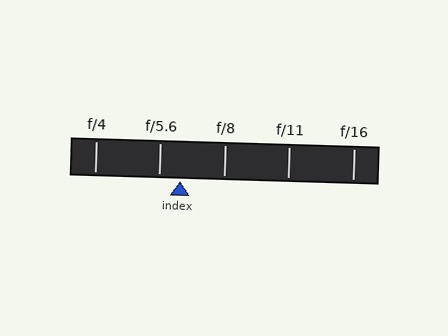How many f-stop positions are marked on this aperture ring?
There are 5 f-stop positions marked.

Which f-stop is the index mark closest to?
The index mark is closest to f/5.6.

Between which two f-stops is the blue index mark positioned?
The index mark is between f/5.6 and f/8.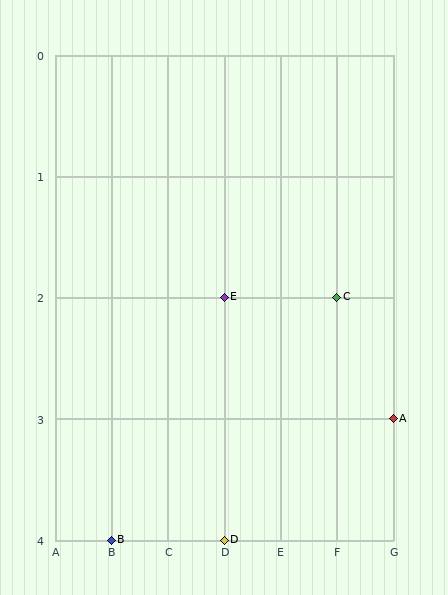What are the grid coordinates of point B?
Point B is at grid coordinates (B, 4).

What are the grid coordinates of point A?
Point A is at grid coordinates (G, 3).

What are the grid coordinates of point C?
Point C is at grid coordinates (F, 2).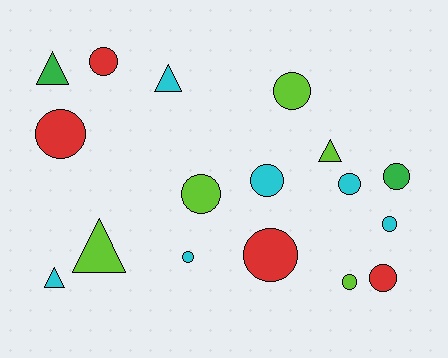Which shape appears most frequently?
Circle, with 12 objects.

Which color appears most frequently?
Cyan, with 6 objects.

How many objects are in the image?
There are 17 objects.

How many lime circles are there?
There are 3 lime circles.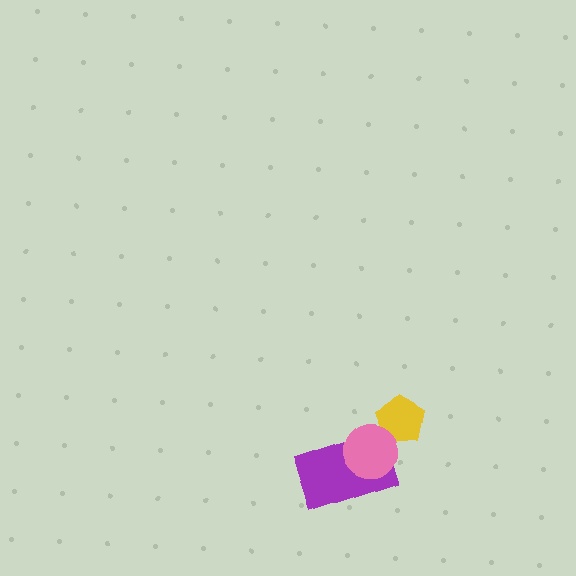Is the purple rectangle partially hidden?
Yes, it is partially covered by another shape.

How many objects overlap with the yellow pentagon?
1 object overlaps with the yellow pentagon.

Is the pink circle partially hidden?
No, no other shape covers it.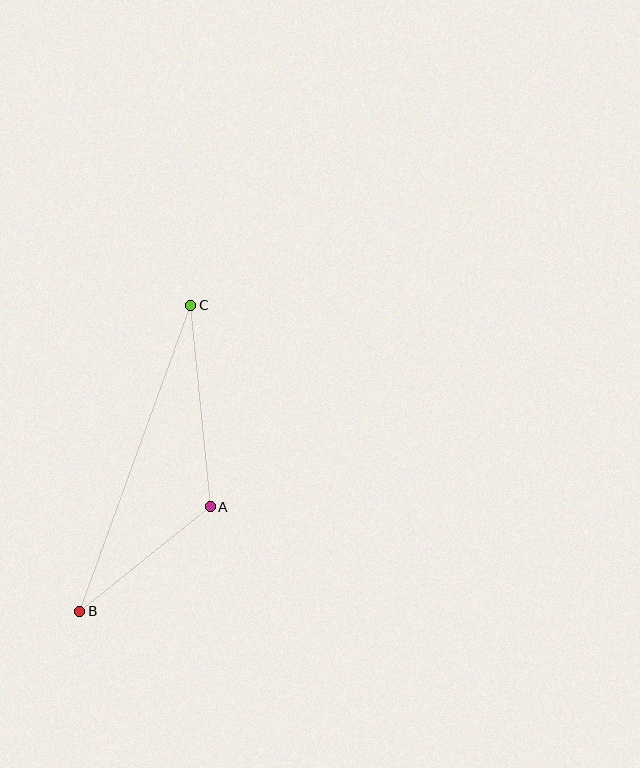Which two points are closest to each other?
Points A and B are closest to each other.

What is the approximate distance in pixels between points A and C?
The distance between A and C is approximately 202 pixels.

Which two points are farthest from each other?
Points B and C are farthest from each other.